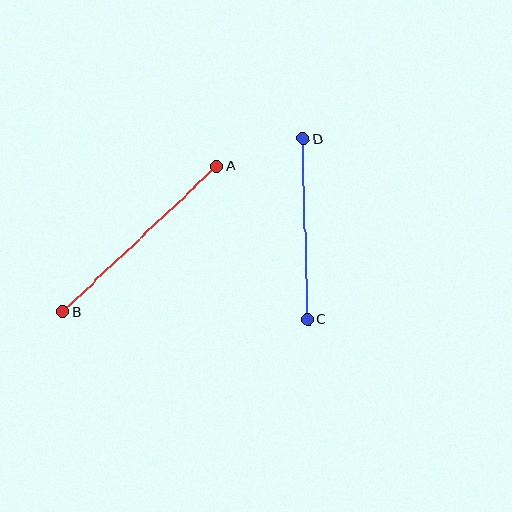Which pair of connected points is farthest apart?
Points A and B are farthest apart.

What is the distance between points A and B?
The distance is approximately 212 pixels.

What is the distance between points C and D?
The distance is approximately 181 pixels.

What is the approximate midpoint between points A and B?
The midpoint is at approximately (140, 239) pixels.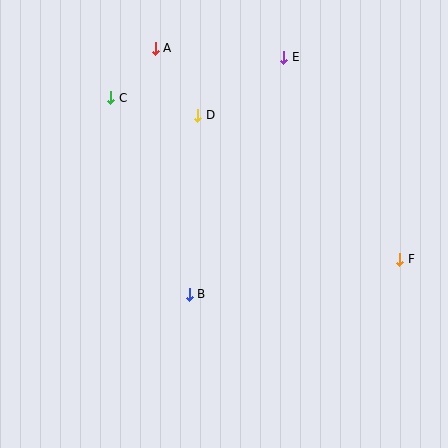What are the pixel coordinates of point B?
Point B is at (189, 294).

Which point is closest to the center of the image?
Point B at (189, 294) is closest to the center.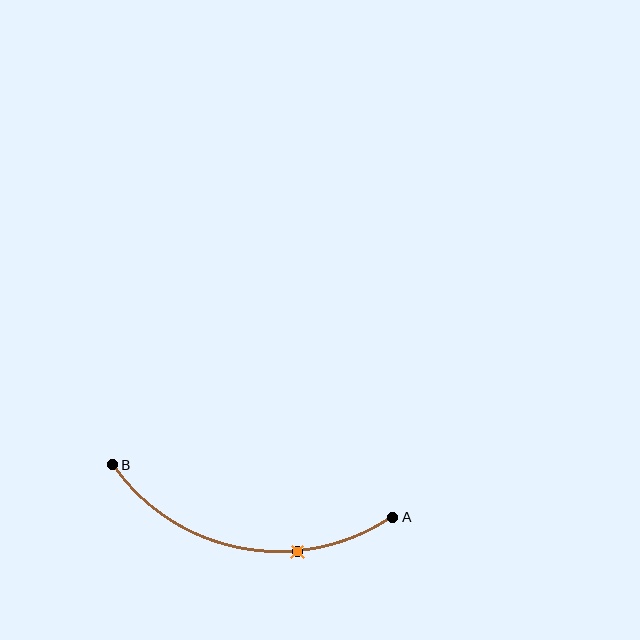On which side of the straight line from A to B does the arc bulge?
The arc bulges below the straight line connecting A and B.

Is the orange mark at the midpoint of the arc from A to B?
No. The orange mark lies on the arc but is closer to endpoint A. The arc midpoint would be at the point on the curve equidistant along the arc from both A and B.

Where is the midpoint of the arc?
The arc midpoint is the point on the curve farthest from the straight line joining A and B. It sits below that line.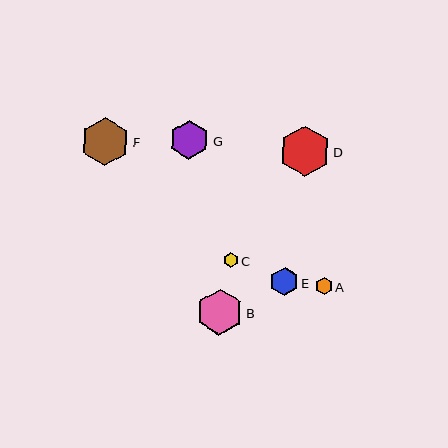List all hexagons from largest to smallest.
From largest to smallest: D, F, B, G, E, A, C.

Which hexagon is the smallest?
Hexagon C is the smallest with a size of approximately 15 pixels.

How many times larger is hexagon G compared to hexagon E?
Hexagon G is approximately 1.4 times the size of hexagon E.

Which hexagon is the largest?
Hexagon D is the largest with a size of approximately 50 pixels.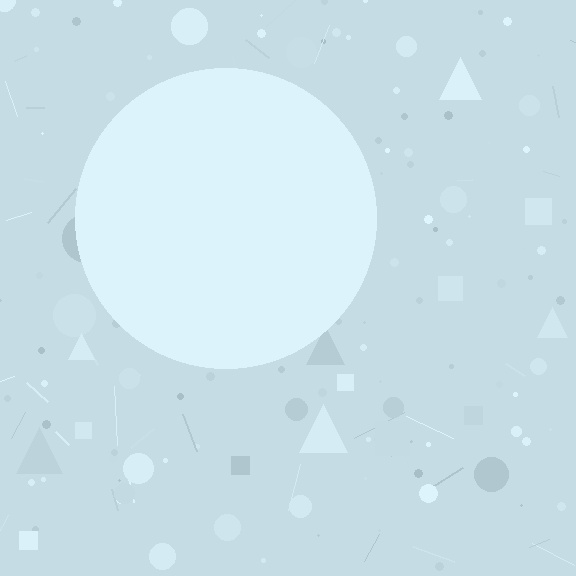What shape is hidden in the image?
A circle is hidden in the image.